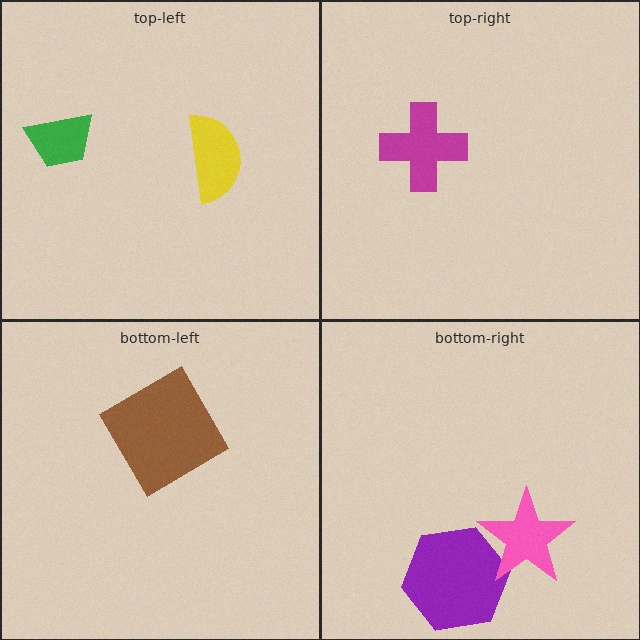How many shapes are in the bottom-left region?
1.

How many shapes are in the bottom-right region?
2.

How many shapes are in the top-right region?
1.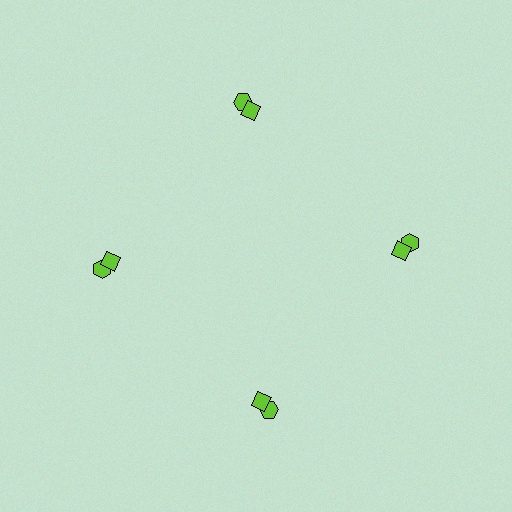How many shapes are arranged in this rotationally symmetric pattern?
There are 8 shapes, arranged in 4 groups of 2.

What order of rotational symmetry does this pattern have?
This pattern has 4-fold rotational symmetry.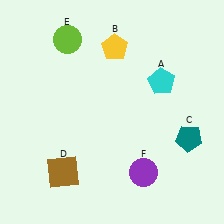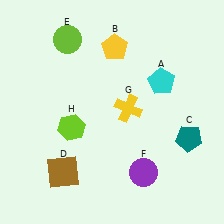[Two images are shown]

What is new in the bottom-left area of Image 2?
A lime hexagon (H) was added in the bottom-left area of Image 2.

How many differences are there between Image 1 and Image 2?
There are 2 differences between the two images.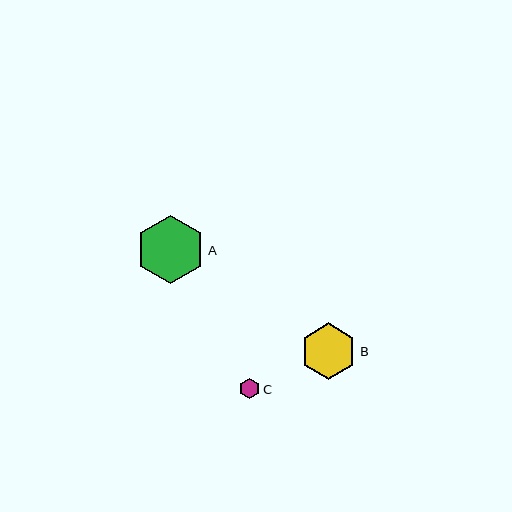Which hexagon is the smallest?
Hexagon C is the smallest with a size of approximately 21 pixels.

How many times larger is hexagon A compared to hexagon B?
Hexagon A is approximately 1.2 times the size of hexagon B.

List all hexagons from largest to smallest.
From largest to smallest: A, B, C.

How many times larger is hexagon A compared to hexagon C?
Hexagon A is approximately 3.3 times the size of hexagon C.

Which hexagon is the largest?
Hexagon A is the largest with a size of approximately 68 pixels.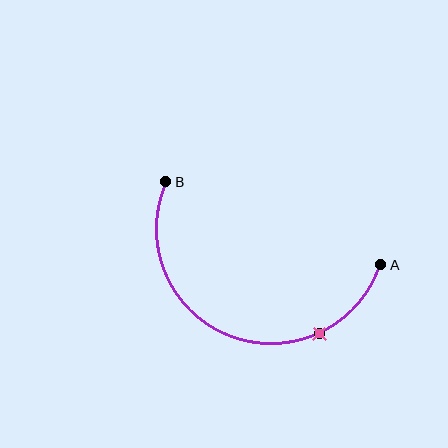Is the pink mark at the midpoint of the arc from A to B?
No. The pink mark lies on the arc but is closer to endpoint A. The arc midpoint would be at the point on the curve equidistant along the arc from both A and B.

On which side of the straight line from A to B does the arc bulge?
The arc bulges below the straight line connecting A and B.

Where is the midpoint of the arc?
The arc midpoint is the point on the curve farthest from the straight line joining A and B. It sits below that line.